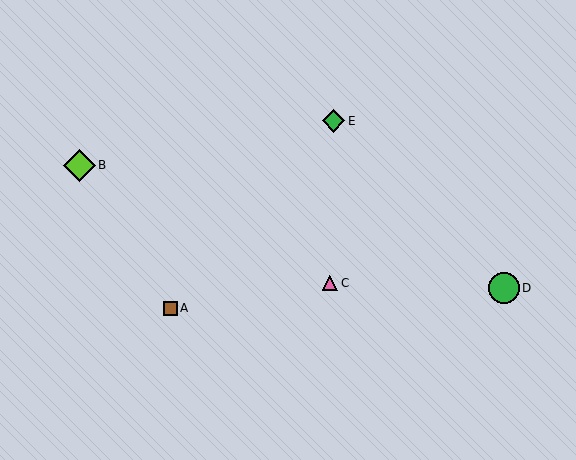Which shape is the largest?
The lime diamond (labeled B) is the largest.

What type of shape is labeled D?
Shape D is a green circle.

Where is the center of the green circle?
The center of the green circle is at (504, 288).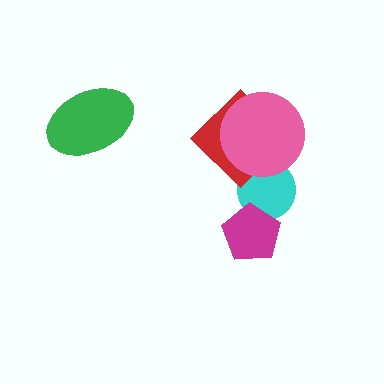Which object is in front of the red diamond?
The pink circle is in front of the red diamond.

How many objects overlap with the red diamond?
2 objects overlap with the red diamond.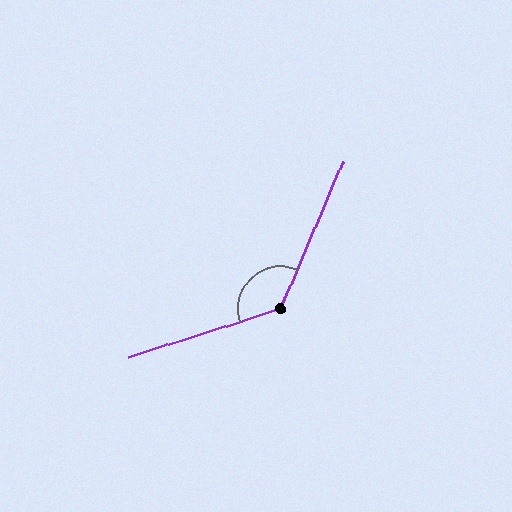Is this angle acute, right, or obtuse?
It is obtuse.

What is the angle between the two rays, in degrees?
Approximately 131 degrees.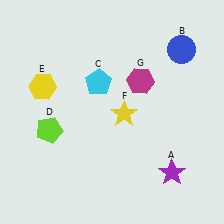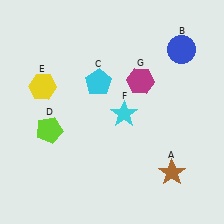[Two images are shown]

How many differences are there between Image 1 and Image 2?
There are 2 differences between the two images.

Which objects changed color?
A changed from purple to brown. F changed from yellow to cyan.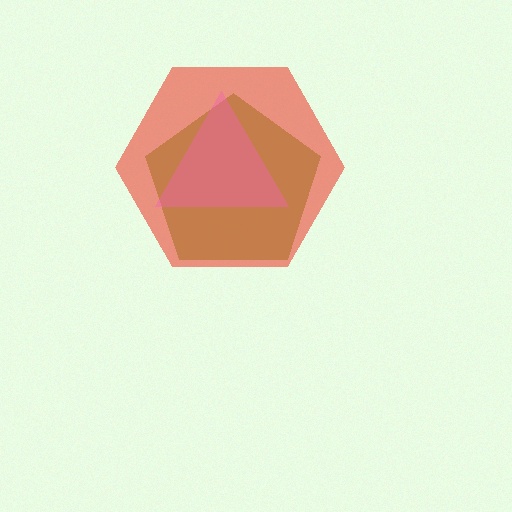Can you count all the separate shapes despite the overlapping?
Yes, there are 3 separate shapes.